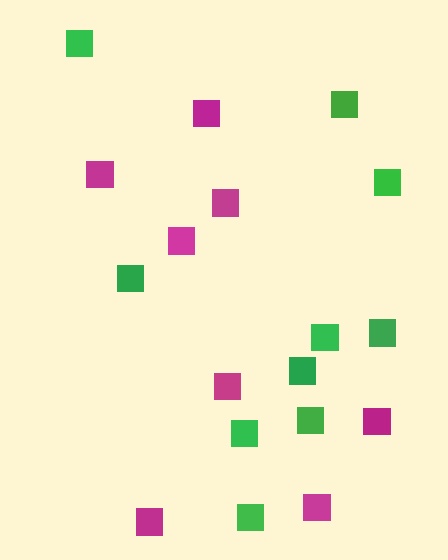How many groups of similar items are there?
There are 2 groups: one group of green squares (10) and one group of magenta squares (8).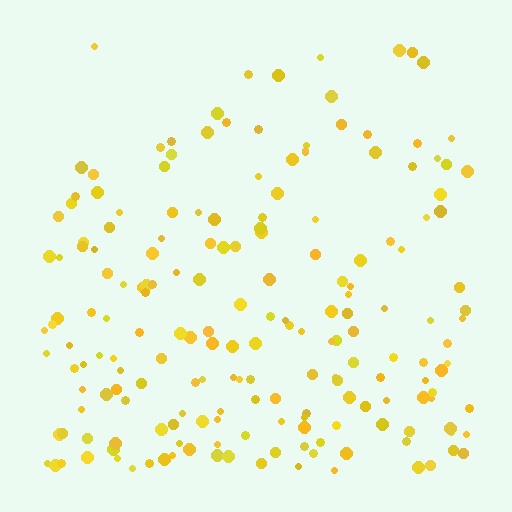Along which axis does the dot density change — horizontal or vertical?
Vertical.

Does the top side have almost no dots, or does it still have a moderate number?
Still a moderate number, just noticeably fewer than the bottom.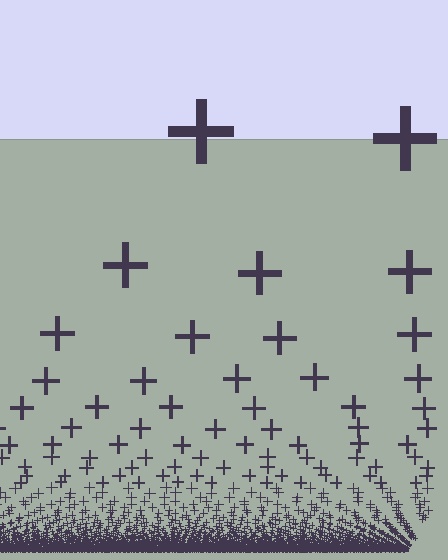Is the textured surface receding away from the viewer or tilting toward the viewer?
The surface appears to tilt toward the viewer. Texture elements get larger and sparser toward the top.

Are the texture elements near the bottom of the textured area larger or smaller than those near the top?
Smaller. The gradient is inverted — elements near the bottom are smaller and denser.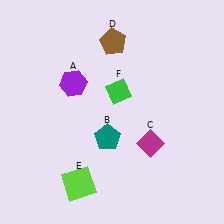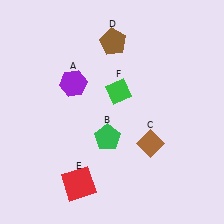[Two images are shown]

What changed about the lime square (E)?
In Image 1, E is lime. In Image 2, it changed to red.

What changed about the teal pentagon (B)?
In Image 1, B is teal. In Image 2, it changed to green.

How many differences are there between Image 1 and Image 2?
There are 3 differences between the two images.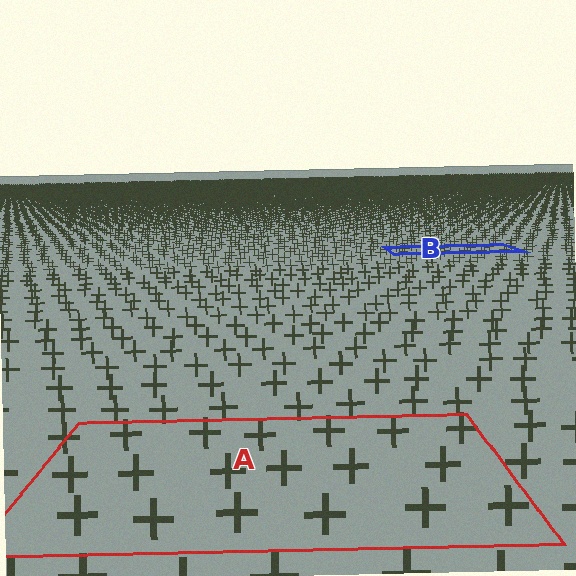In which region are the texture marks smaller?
The texture marks are smaller in region B, because it is farther away.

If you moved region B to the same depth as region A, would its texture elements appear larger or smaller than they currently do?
They would appear larger. At a closer depth, the same texture elements are projected at a bigger on-screen size.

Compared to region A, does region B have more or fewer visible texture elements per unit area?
Region B has more texture elements per unit area — they are packed more densely because it is farther away.